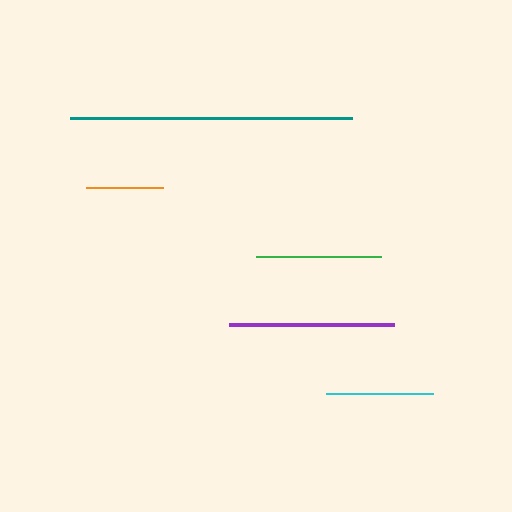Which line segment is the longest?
The teal line is the longest at approximately 282 pixels.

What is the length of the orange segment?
The orange segment is approximately 77 pixels long.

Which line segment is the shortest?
The orange line is the shortest at approximately 77 pixels.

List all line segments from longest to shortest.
From longest to shortest: teal, purple, green, cyan, orange.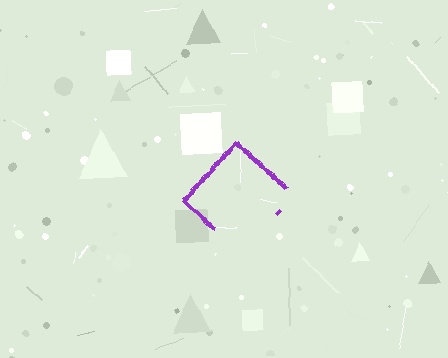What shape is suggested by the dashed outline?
The dashed outline suggests a diamond.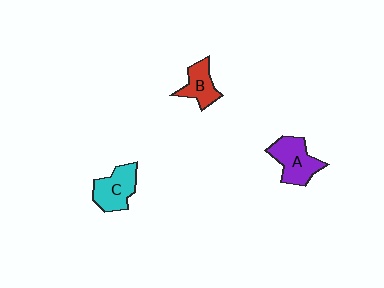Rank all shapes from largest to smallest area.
From largest to smallest: A (purple), C (cyan), B (red).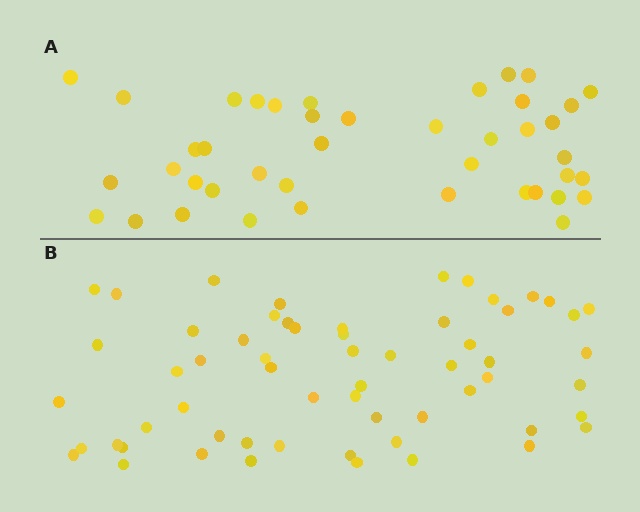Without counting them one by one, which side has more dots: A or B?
Region B (the bottom region) has more dots.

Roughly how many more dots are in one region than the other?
Region B has approximately 20 more dots than region A.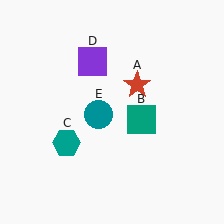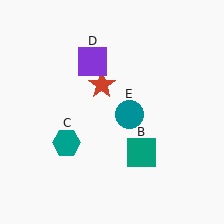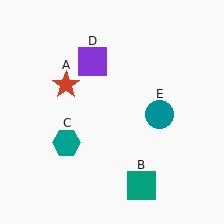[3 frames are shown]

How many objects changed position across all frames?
3 objects changed position: red star (object A), teal square (object B), teal circle (object E).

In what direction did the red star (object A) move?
The red star (object A) moved left.